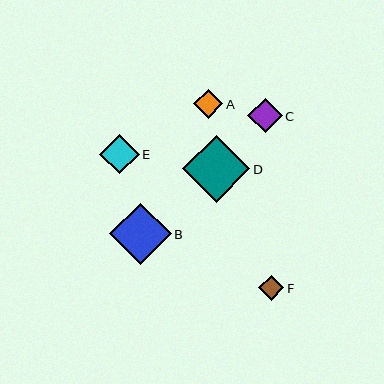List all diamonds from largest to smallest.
From largest to smallest: D, B, E, C, A, F.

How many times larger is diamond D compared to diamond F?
Diamond D is approximately 2.7 times the size of diamond F.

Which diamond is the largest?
Diamond D is the largest with a size of approximately 67 pixels.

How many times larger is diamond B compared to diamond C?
Diamond B is approximately 1.8 times the size of diamond C.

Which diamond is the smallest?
Diamond F is the smallest with a size of approximately 25 pixels.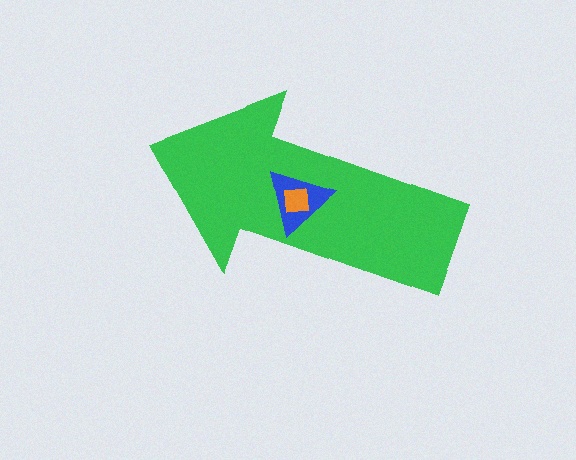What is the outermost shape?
The green arrow.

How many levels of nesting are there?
3.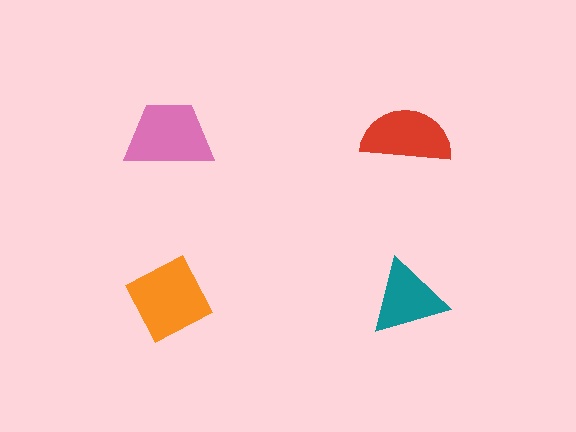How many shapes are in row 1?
2 shapes.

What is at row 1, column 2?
A red semicircle.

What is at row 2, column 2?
A teal triangle.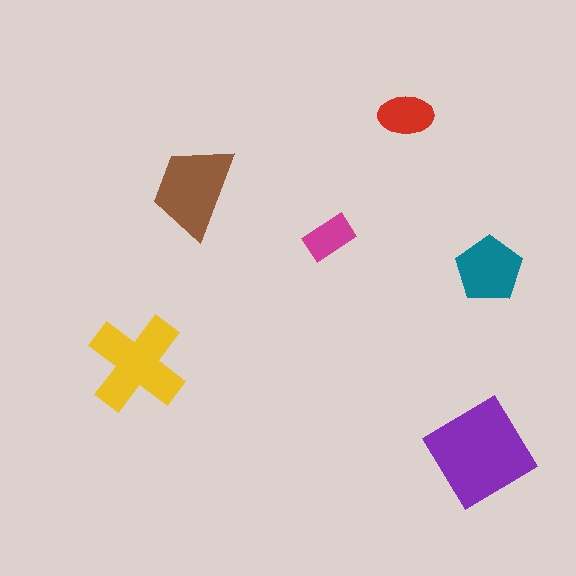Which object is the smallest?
The magenta rectangle.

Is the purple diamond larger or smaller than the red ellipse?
Larger.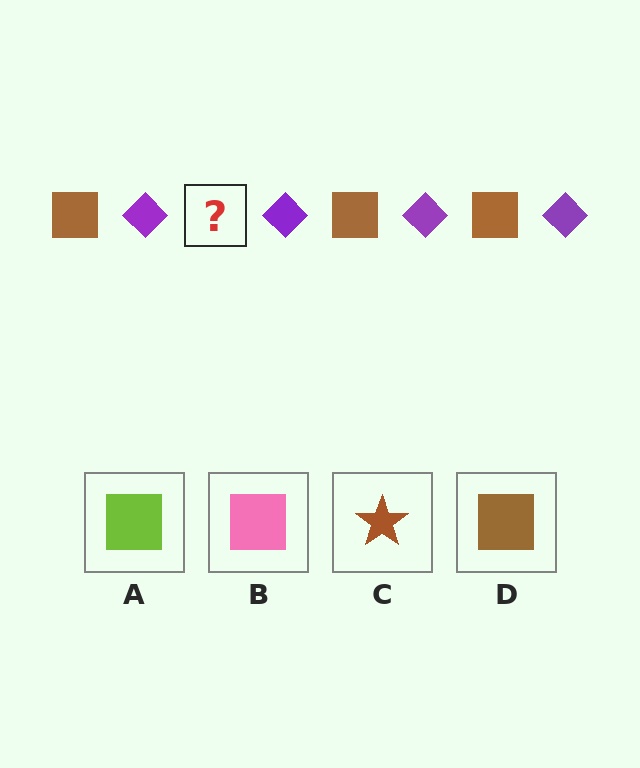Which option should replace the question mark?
Option D.